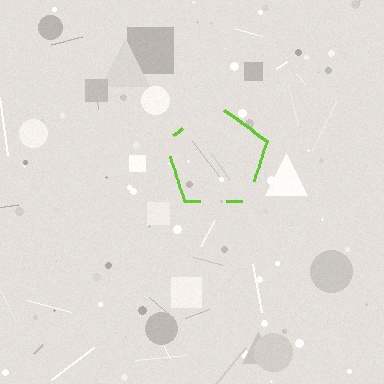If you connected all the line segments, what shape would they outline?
They would outline a pentagon.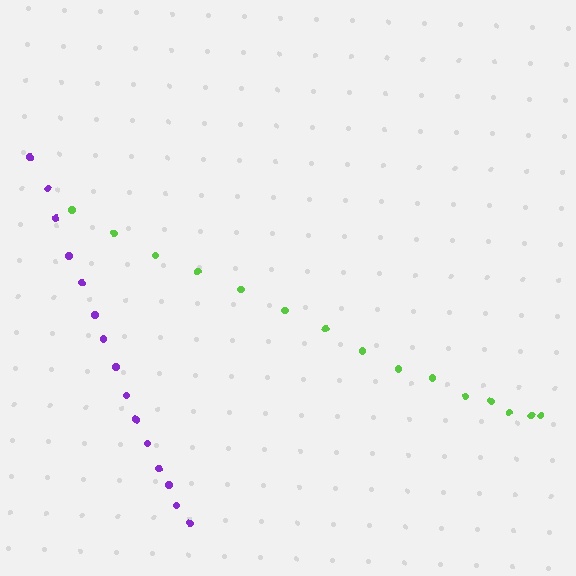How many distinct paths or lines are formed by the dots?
There are 2 distinct paths.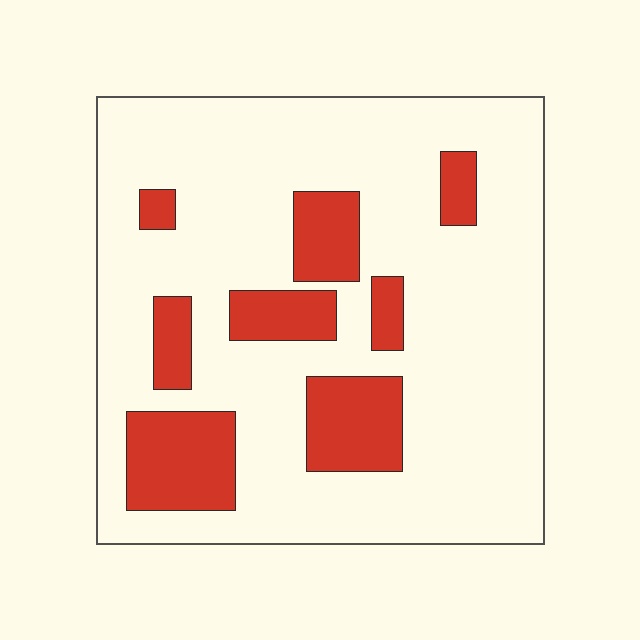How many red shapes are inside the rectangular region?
8.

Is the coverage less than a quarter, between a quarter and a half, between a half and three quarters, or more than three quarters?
Less than a quarter.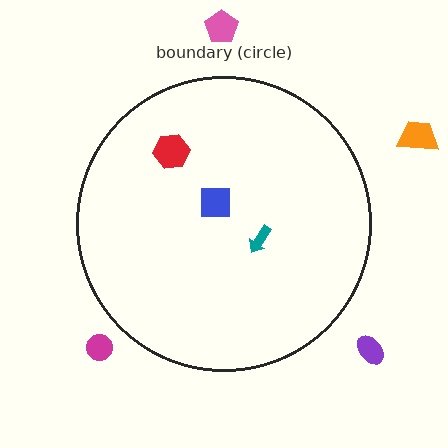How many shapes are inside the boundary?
3 inside, 4 outside.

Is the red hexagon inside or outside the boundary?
Inside.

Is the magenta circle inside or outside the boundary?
Outside.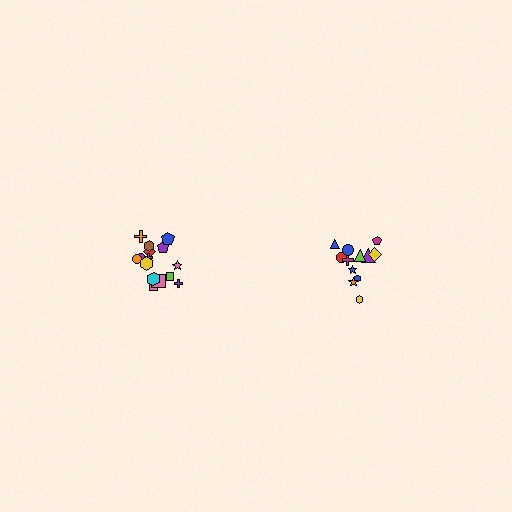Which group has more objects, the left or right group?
The left group.